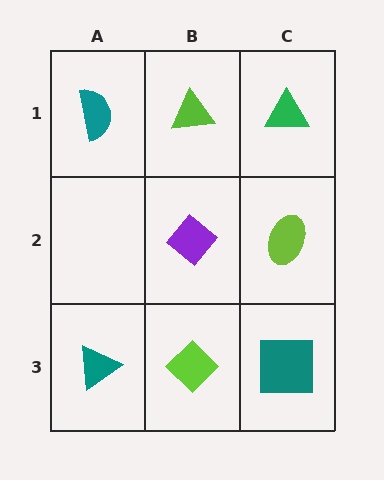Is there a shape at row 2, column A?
No, that cell is empty.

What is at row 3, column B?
A lime diamond.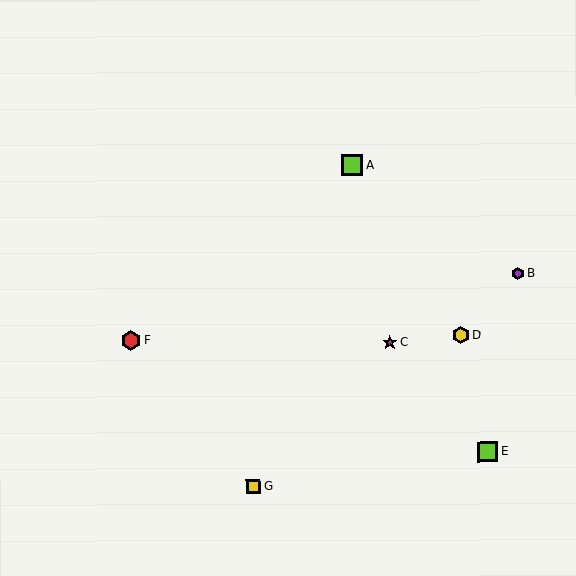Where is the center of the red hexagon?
The center of the red hexagon is at (131, 341).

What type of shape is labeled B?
Shape B is a purple hexagon.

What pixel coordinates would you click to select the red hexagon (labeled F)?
Click at (131, 341) to select the red hexagon F.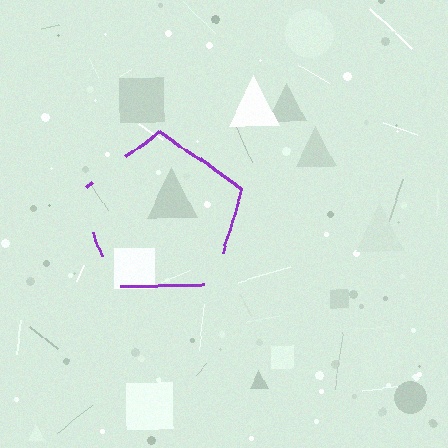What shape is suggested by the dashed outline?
The dashed outline suggests a pentagon.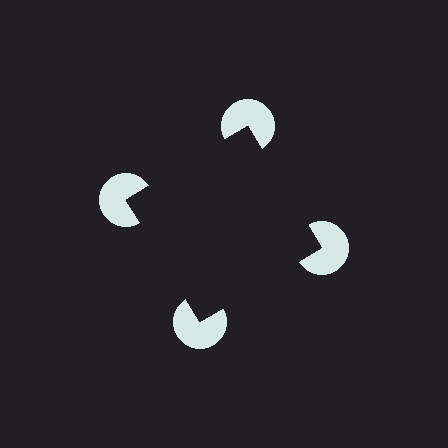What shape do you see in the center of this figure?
An illusory square — its edges are inferred from the aligned wedge cuts in the pac-man discs, not physically drawn.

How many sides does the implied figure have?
4 sides.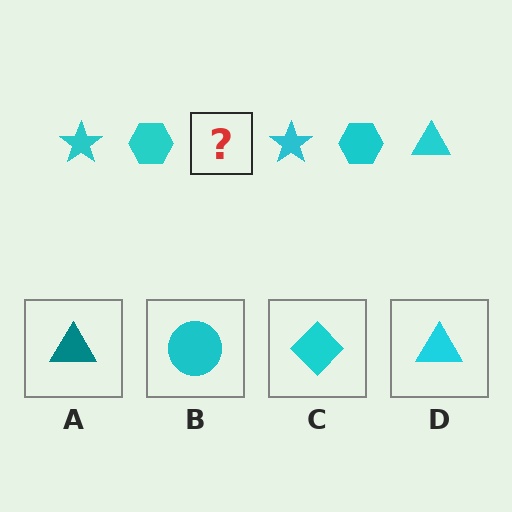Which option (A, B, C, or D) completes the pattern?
D.